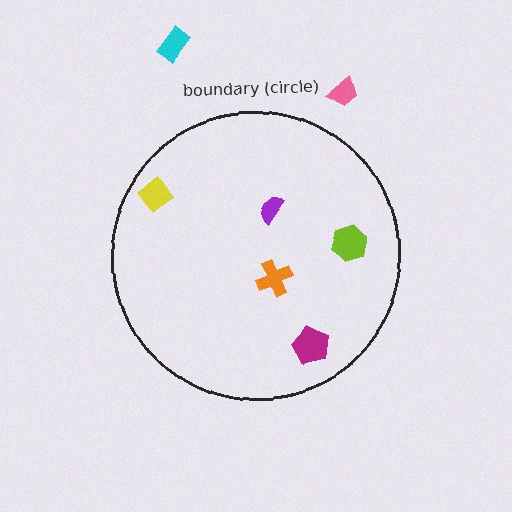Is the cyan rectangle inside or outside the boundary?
Outside.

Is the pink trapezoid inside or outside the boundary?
Outside.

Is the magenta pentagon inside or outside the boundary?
Inside.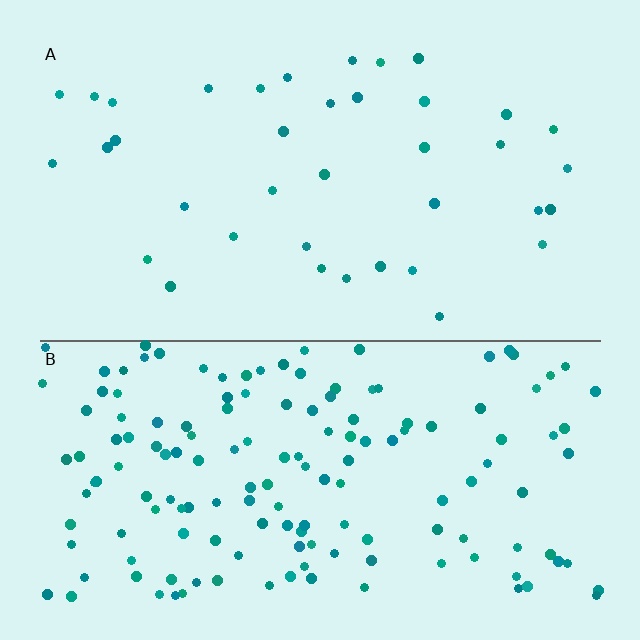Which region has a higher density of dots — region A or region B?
B (the bottom).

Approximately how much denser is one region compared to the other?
Approximately 4.1× — region B over region A.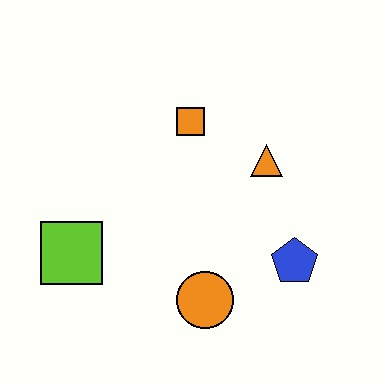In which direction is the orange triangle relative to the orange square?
The orange triangle is to the right of the orange square.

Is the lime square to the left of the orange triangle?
Yes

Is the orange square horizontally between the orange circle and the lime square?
Yes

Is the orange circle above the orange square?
No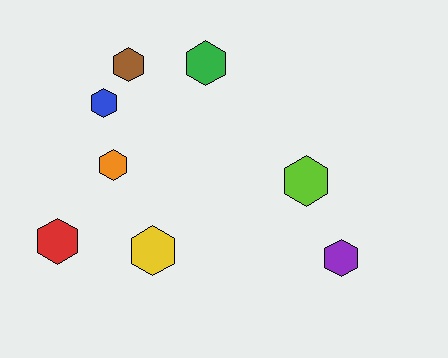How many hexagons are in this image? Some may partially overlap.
There are 8 hexagons.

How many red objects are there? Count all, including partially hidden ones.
There is 1 red object.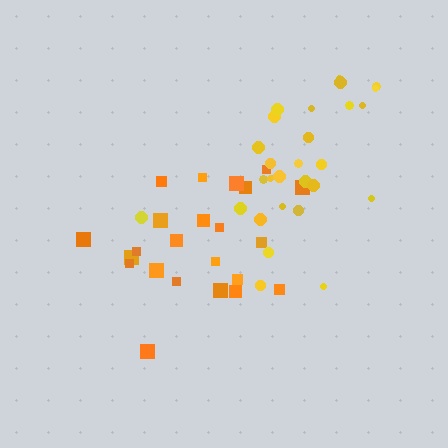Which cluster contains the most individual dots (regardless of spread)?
Yellow (28).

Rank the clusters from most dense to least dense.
orange, yellow.